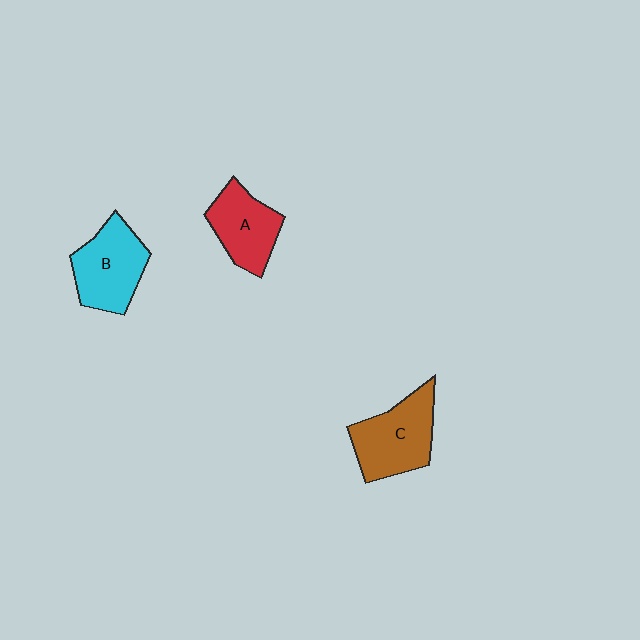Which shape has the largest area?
Shape C (brown).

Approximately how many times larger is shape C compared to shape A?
Approximately 1.2 times.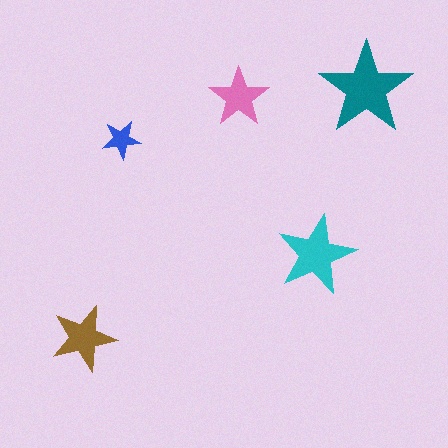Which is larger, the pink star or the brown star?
The brown one.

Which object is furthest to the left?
The brown star is leftmost.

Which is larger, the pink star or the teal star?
The teal one.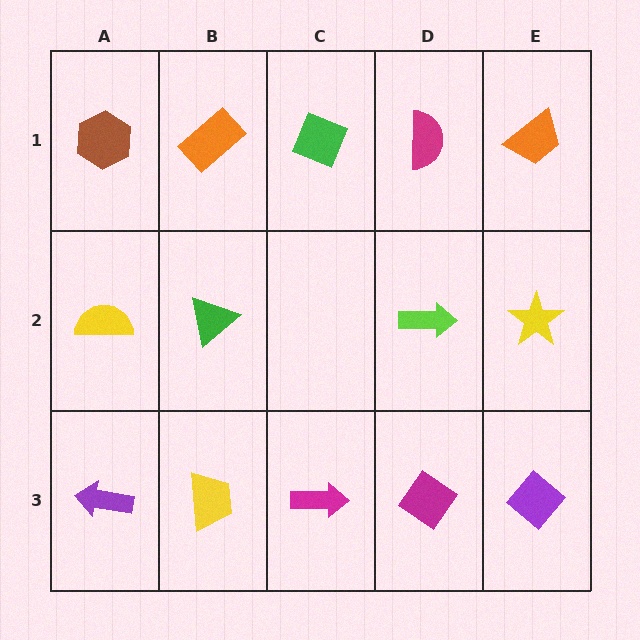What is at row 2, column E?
A yellow star.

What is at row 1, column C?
A green diamond.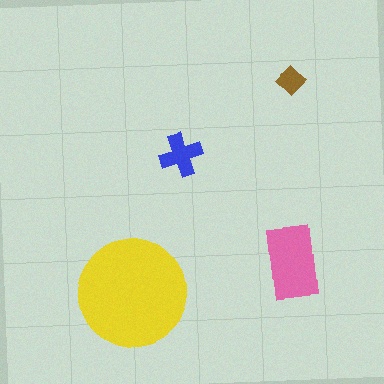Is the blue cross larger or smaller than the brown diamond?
Larger.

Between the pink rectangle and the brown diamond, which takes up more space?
The pink rectangle.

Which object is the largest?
The yellow circle.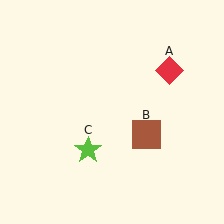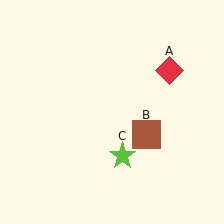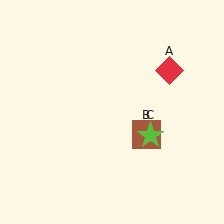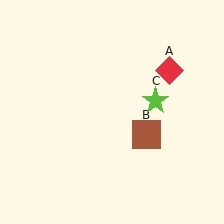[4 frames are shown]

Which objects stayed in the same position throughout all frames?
Red diamond (object A) and brown square (object B) remained stationary.